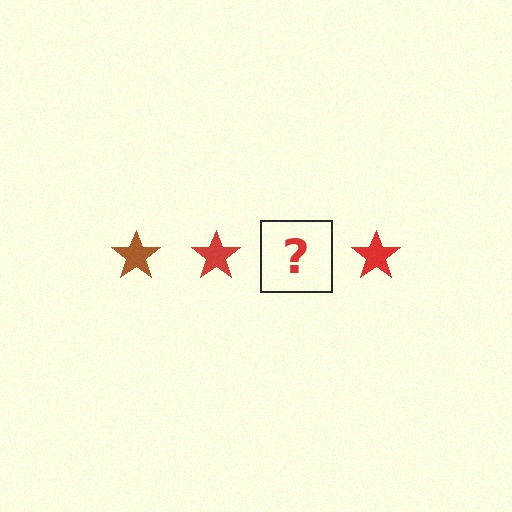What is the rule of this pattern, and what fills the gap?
The rule is that the pattern cycles through brown, red stars. The gap should be filled with a brown star.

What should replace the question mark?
The question mark should be replaced with a brown star.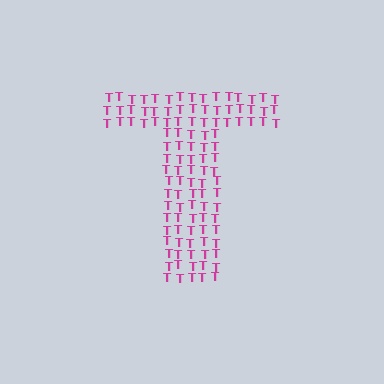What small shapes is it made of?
It is made of small letter T's.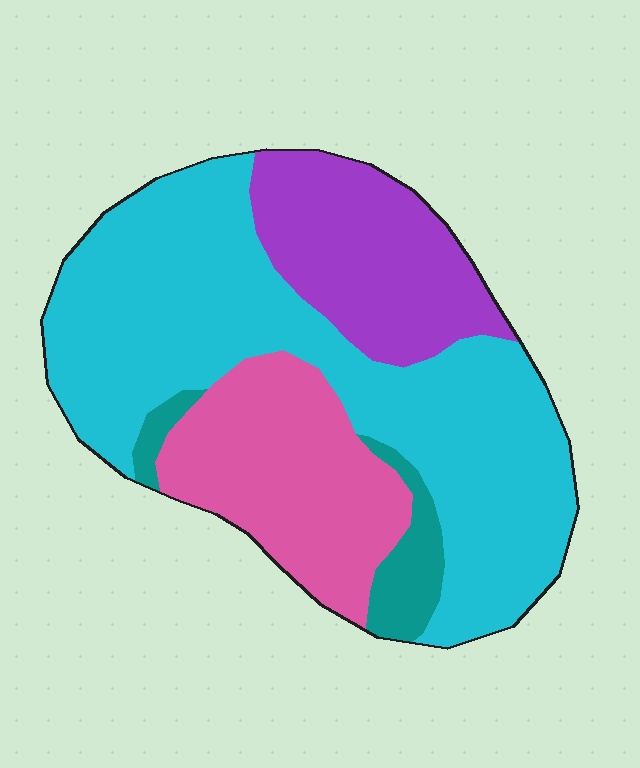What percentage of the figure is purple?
Purple takes up between a sixth and a third of the figure.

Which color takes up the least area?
Teal, at roughly 5%.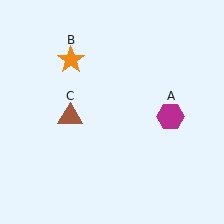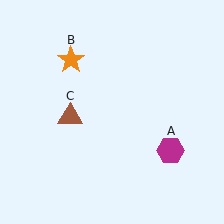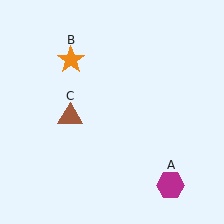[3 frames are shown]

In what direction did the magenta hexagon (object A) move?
The magenta hexagon (object A) moved down.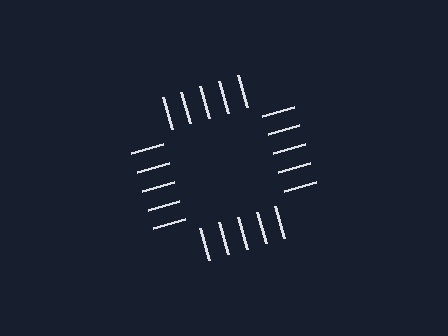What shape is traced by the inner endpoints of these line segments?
An illusory square — the line segments terminate on its edges but no continuous stroke is drawn.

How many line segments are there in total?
20 — 5 along each of the 4 edges.